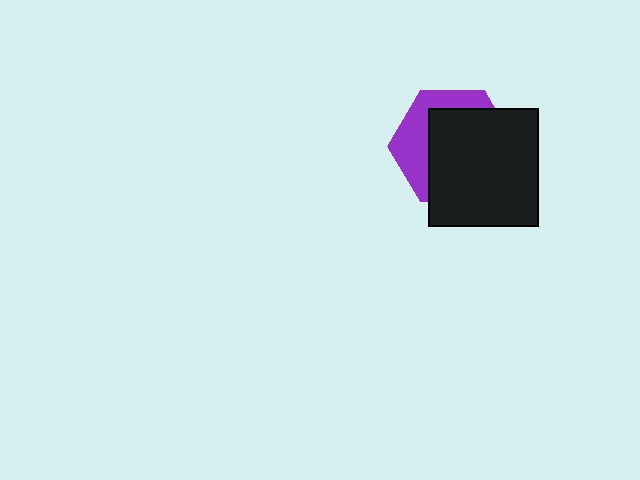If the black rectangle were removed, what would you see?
You would see the complete purple hexagon.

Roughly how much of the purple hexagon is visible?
A small part of it is visible (roughly 35%).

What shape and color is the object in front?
The object in front is a black rectangle.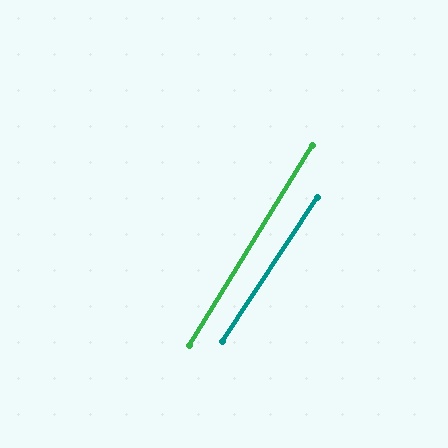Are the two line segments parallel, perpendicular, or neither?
Parallel — their directions differ by only 1.6°.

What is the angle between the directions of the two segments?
Approximately 2 degrees.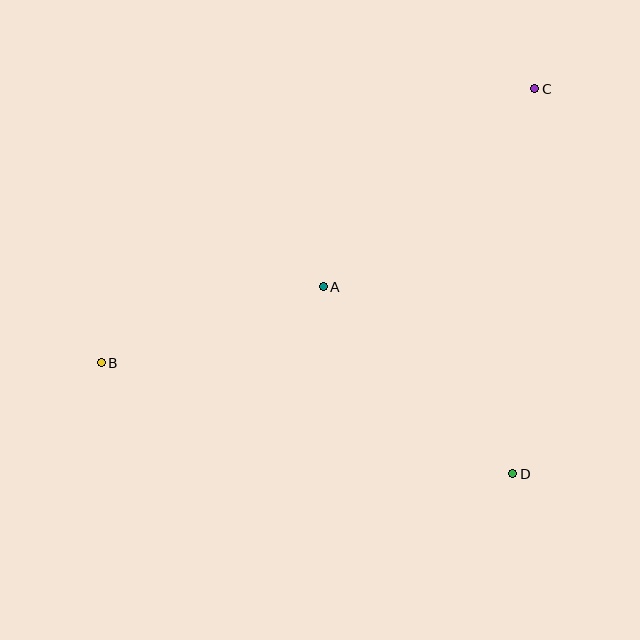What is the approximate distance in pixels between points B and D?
The distance between B and D is approximately 426 pixels.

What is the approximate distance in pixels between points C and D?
The distance between C and D is approximately 386 pixels.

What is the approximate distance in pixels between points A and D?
The distance between A and D is approximately 266 pixels.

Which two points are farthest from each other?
Points B and C are farthest from each other.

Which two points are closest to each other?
Points A and B are closest to each other.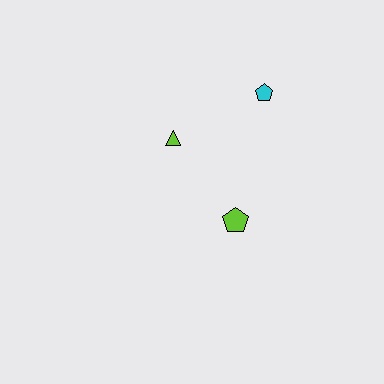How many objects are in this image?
There are 3 objects.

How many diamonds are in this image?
There are no diamonds.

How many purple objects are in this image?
There are no purple objects.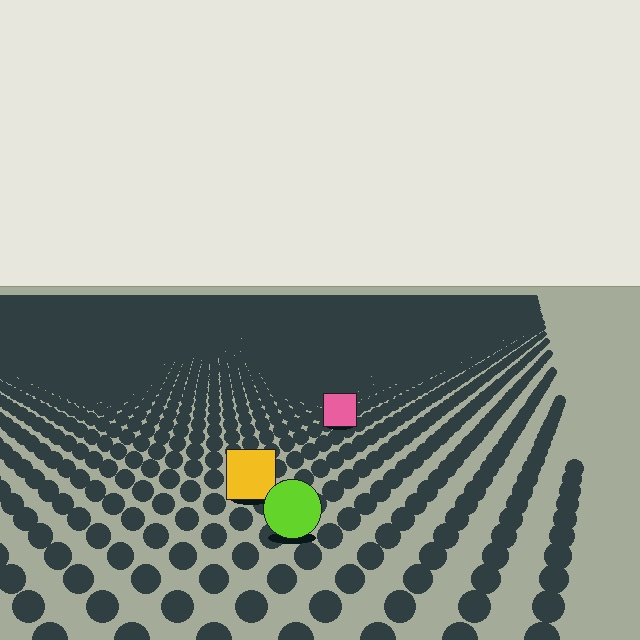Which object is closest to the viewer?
The lime circle is closest. The texture marks near it are larger and more spread out.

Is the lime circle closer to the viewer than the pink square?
Yes. The lime circle is closer — you can tell from the texture gradient: the ground texture is coarser near it.